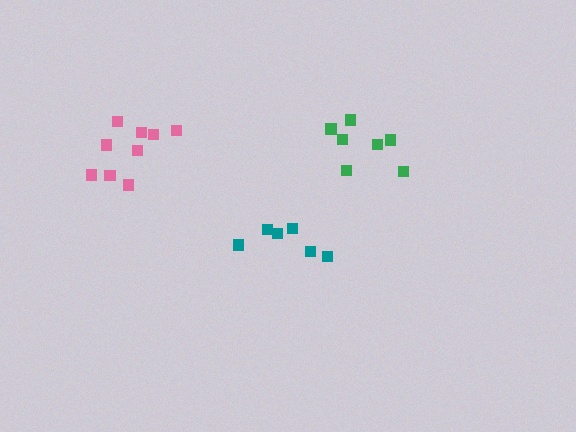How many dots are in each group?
Group 1: 7 dots, Group 2: 6 dots, Group 3: 9 dots (22 total).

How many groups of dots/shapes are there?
There are 3 groups.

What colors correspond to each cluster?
The clusters are colored: green, teal, pink.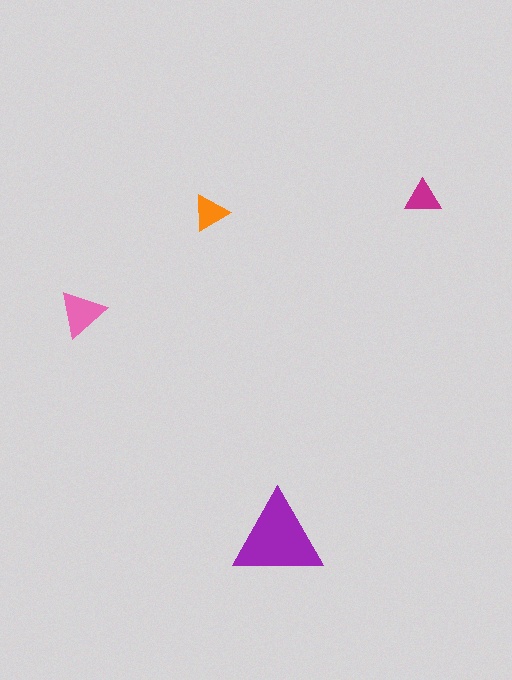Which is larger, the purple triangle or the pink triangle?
The purple one.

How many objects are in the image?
There are 4 objects in the image.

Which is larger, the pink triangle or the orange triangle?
The pink one.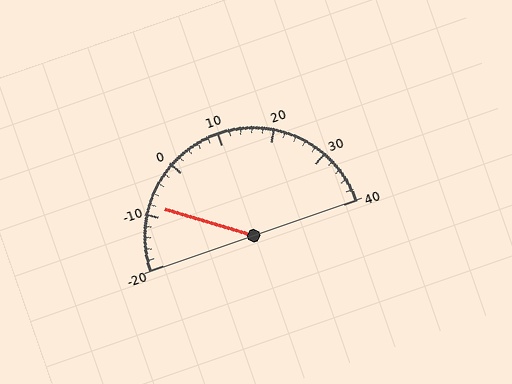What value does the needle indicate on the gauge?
The needle indicates approximately -8.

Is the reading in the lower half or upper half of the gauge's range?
The reading is in the lower half of the range (-20 to 40).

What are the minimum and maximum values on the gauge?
The gauge ranges from -20 to 40.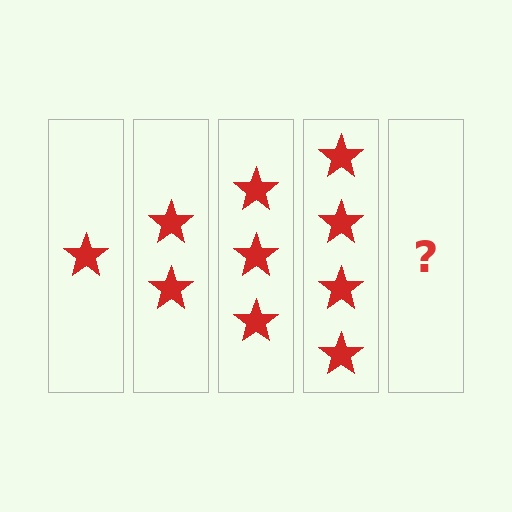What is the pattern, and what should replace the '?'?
The pattern is that each step adds one more star. The '?' should be 5 stars.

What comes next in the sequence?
The next element should be 5 stars.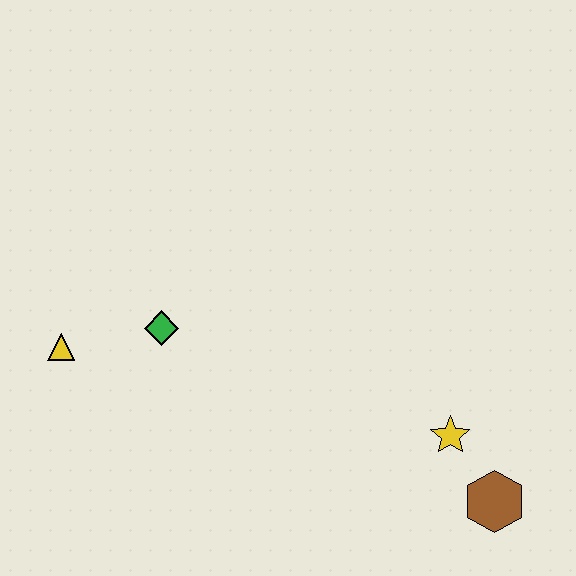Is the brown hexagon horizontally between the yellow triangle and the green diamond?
No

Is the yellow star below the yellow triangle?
Yes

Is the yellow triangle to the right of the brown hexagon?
No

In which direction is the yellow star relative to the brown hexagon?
The yellow star is above the brown hexagon.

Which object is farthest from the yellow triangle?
The brown hexagon is farthest from the yellow triangle.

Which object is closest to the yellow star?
The brown hexagon is closest to the yellow star.